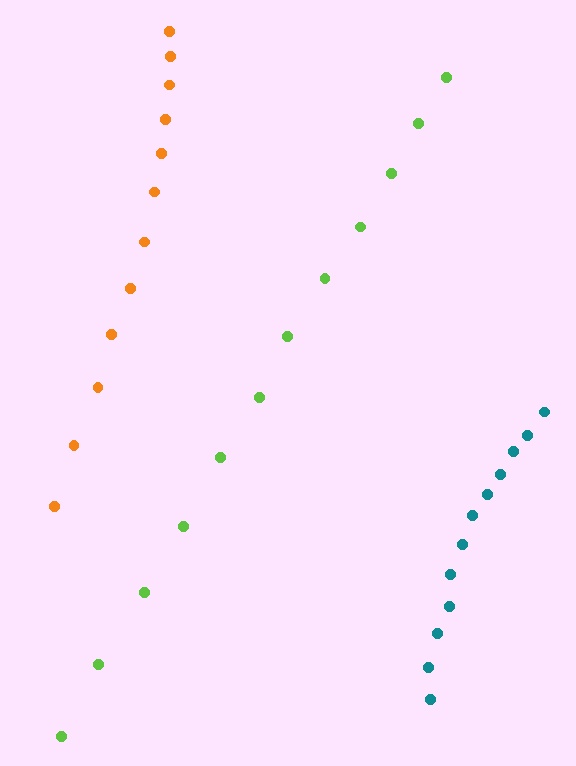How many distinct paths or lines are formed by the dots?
There are 3 distinct paths.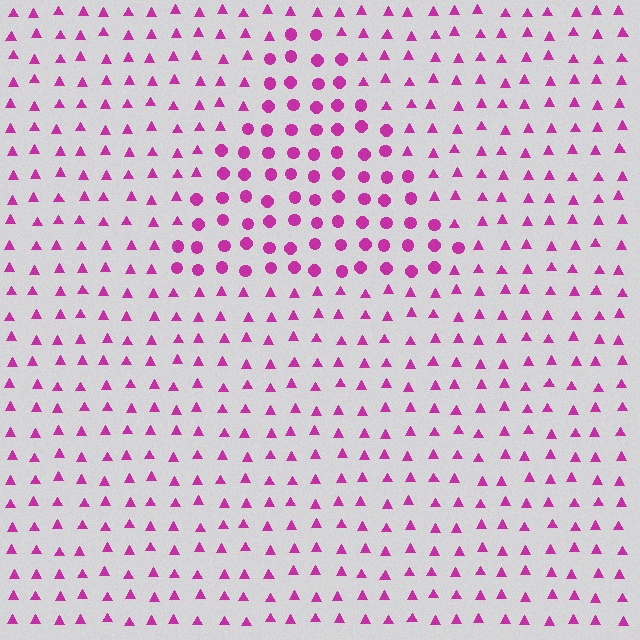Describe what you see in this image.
The image is filled with small magenta elements arranged in a uniform grid. A triangle-shaped region contains circles, while the surrounding area contains triangles. The boundary is defined purely by the change in element shape.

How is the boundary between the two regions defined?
The boundary is defined by a change in element shape: circles inside vs. triangles outside. All elements share the same color and spacing.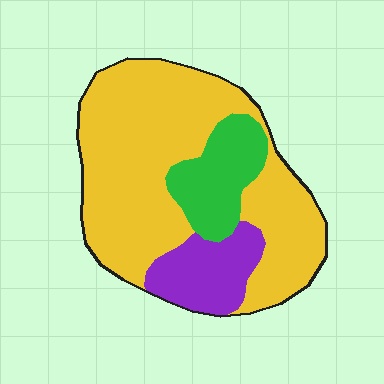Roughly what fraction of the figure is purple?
Purple covers roughly 15% of the figure.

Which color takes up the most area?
Yellow, at roughly 70%.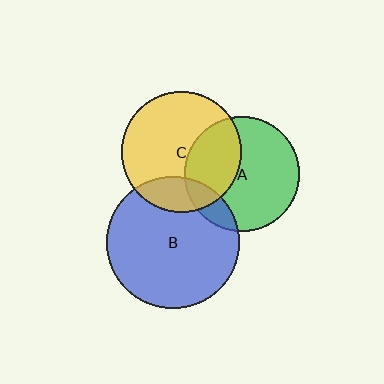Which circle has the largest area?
Circle B (blue).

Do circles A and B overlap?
Yes.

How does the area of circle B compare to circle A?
Approximately 1.3 times.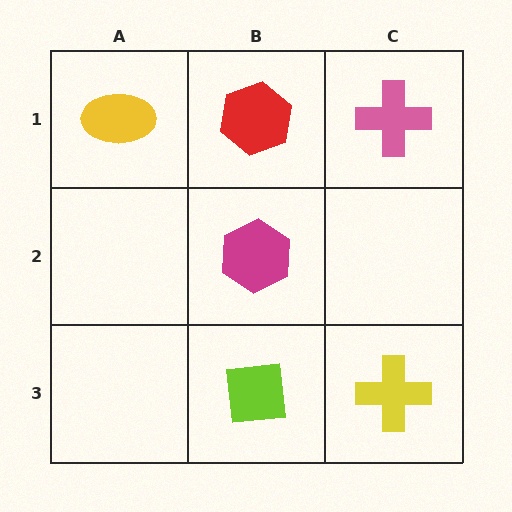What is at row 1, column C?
A pink cross.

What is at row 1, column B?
A red hexagon.